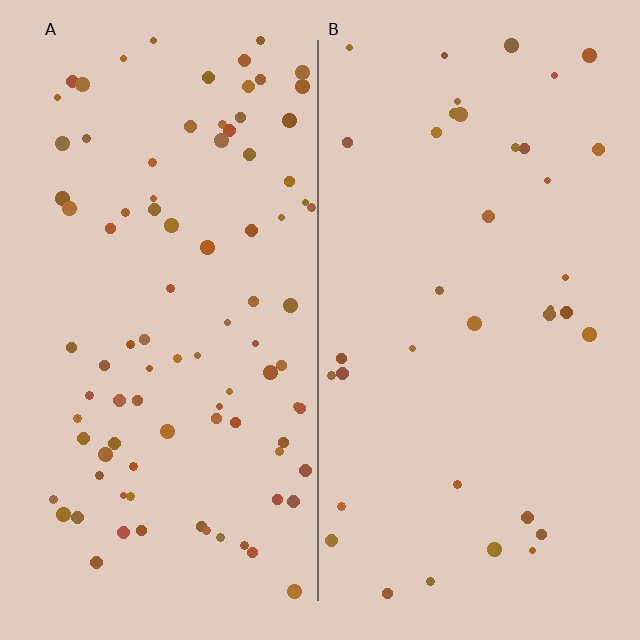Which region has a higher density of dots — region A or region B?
A (the left).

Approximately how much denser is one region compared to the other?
Approximately 2.4× — region A over region B.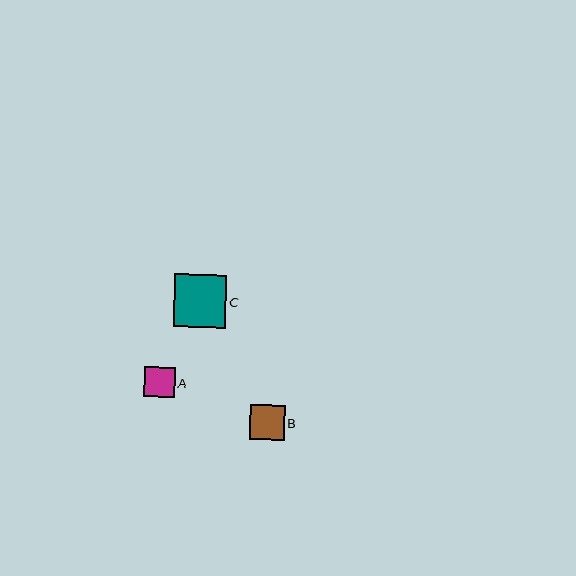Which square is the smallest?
Square A is the smallest with a size of approximately 30 pixels.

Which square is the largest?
Square C is the largest with a size of approximately 53 pixels.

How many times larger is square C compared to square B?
Square C is approximately 1.5 times the size of square B.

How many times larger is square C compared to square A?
Square C is approximately 1.7 times the size of square A.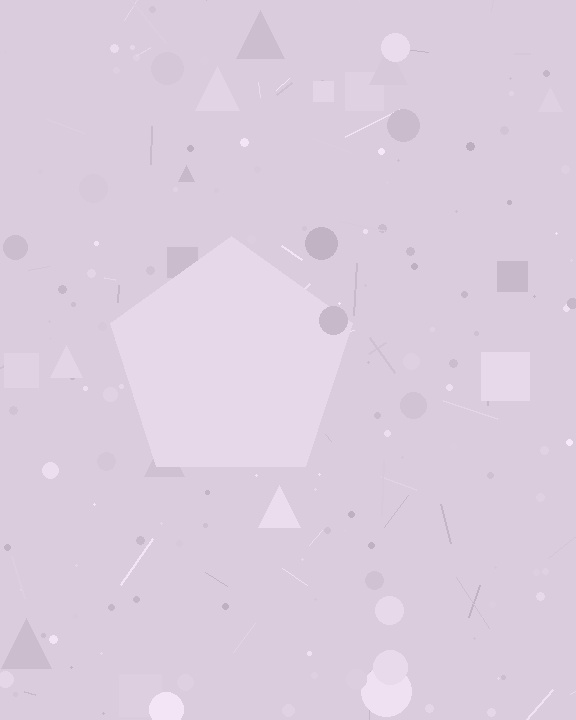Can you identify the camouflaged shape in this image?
The camouflaged shape is a pentagon.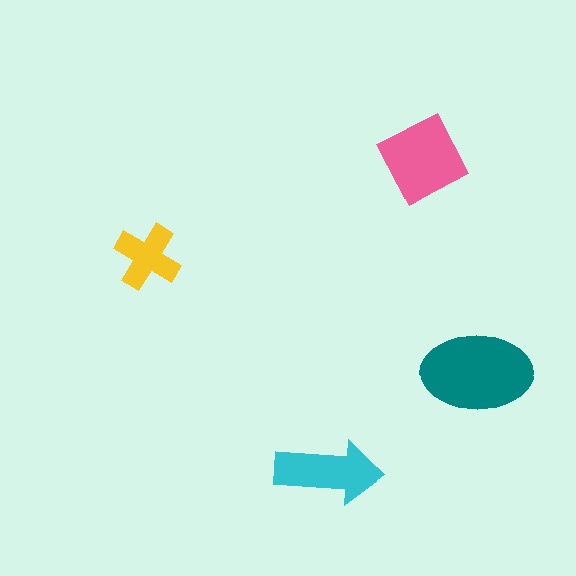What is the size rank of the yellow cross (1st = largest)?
4th.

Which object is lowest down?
The cyan arrow is bottommost.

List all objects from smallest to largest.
The yellow cross, the cyan arrow, the pink diamond, the teal ellipse.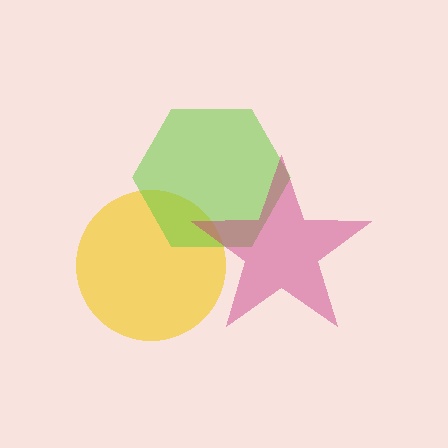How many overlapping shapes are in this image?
There are 3 overlapping shapes in the image.